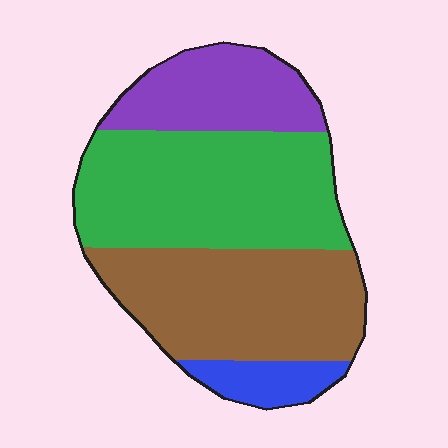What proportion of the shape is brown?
Brown takes up about one third (1/3) of the shape.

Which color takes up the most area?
Green, at roughly 40%.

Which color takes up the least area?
Blue, at roughly 10%.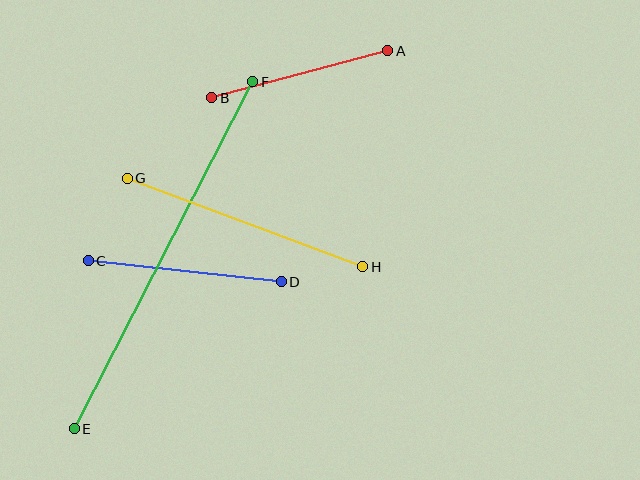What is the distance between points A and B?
The distance is approximately 182 pixels.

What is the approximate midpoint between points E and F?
The midpoint is at approximately (163, 255) pixels.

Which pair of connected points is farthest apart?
Points E and F are farthest apart.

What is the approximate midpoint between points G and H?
The midpoint is at approximately (245, 222) pixels.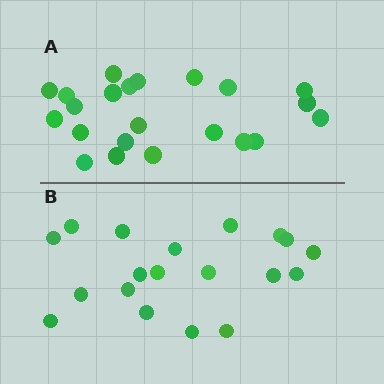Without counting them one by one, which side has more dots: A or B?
Region A (the top region) has more dots.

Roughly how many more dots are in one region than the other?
Region A has just a few more — roughly 2 or 3 more dots than region B.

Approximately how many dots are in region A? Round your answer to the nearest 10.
About 20 dots. (The exact count is 22, which rounds to 20.)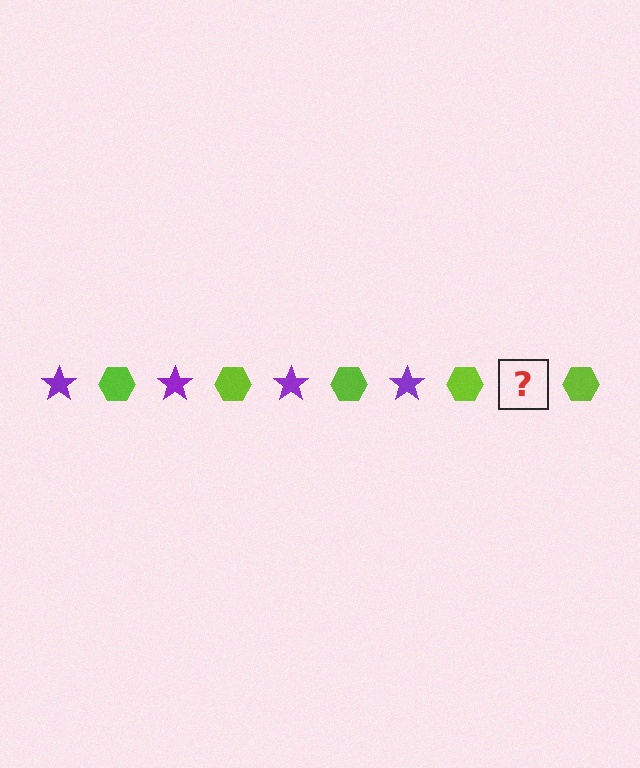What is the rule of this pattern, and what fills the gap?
The rule is that the pattern alternates between purple star and lime hexagon. The gap should be filled with a purple star.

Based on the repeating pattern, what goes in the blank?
The blank should be a purple star.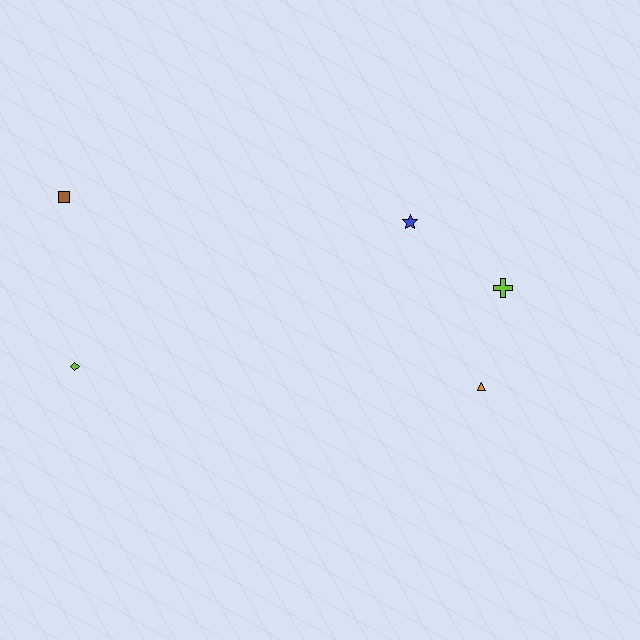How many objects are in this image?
There are 5 objects.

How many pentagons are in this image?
There are no pentagons.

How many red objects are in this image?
There are no red objects.